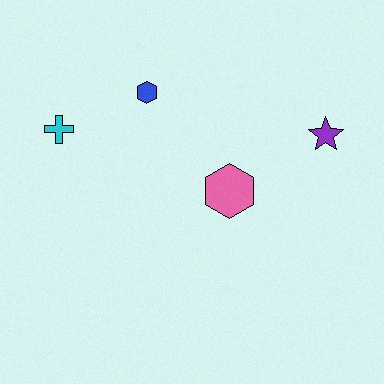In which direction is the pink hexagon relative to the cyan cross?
The pink hexagon is to the right of the cyan cross.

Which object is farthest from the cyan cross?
The purple star is farthest from the cyan cross.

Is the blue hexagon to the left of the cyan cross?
No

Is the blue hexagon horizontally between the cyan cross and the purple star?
Yes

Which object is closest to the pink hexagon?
The purple star is closest to the pink hexagon.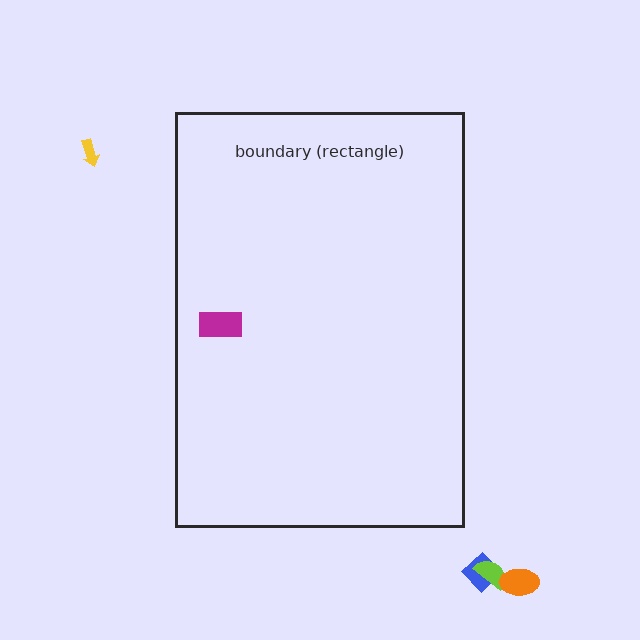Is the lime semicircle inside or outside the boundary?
Outside.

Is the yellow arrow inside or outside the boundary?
Outside.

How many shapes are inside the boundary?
1 inside, 4 outside.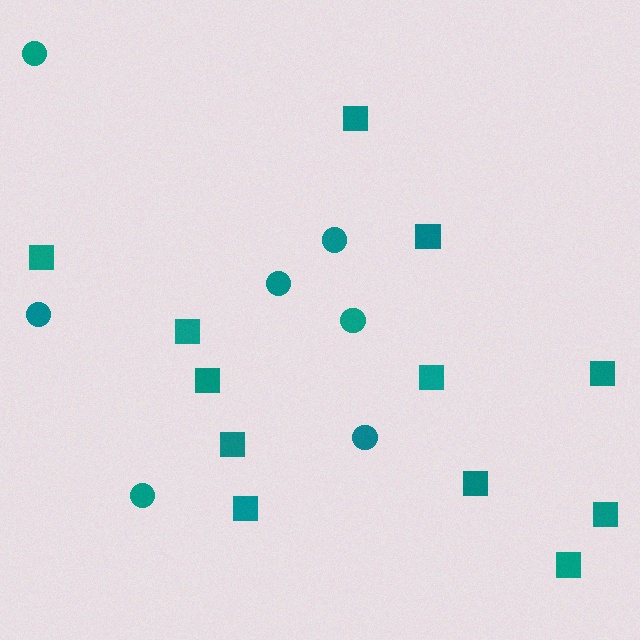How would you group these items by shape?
There are 2 groups: one group of squares (12) and one group of circles (7).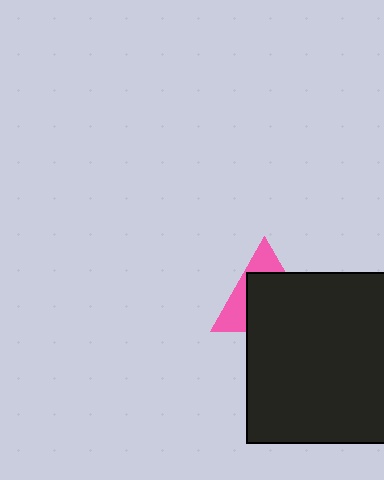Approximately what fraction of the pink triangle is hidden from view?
Roughly 65% of the pink triangle is hidden behind the black square.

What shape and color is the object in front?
The object in front is a black square.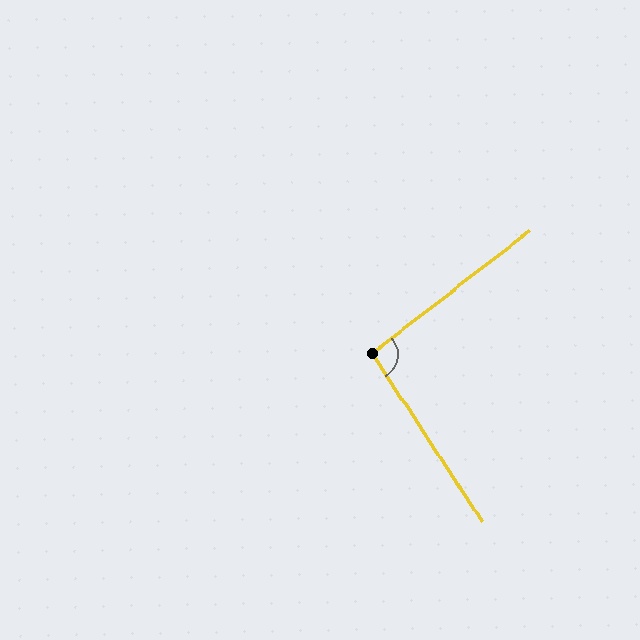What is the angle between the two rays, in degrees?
Approximately 95 degrees.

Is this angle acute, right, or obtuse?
It is approximately a right angle.